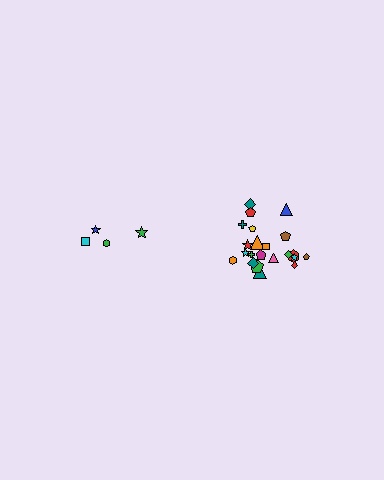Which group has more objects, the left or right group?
The right group.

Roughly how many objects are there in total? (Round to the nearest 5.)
Roughly 25 objects in total.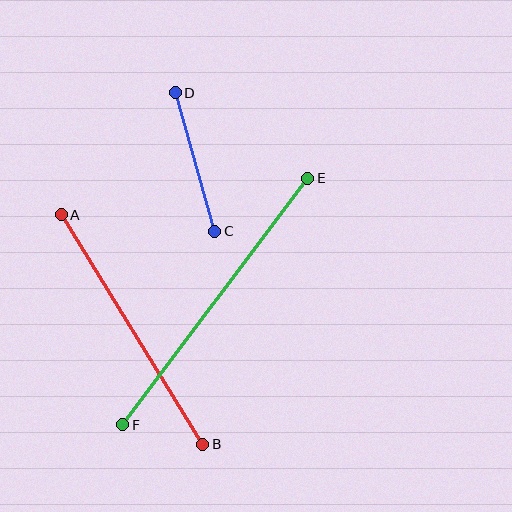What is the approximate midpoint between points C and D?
The midpoint is at approximately (195, 162) pixels.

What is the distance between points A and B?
The distance is approximately 270 pixels.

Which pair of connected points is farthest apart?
Points E and F are farthest apart.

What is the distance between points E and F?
The distance is approximately 309 pixels.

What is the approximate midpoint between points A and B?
The midpoint is at approximately (132, 329) pixels.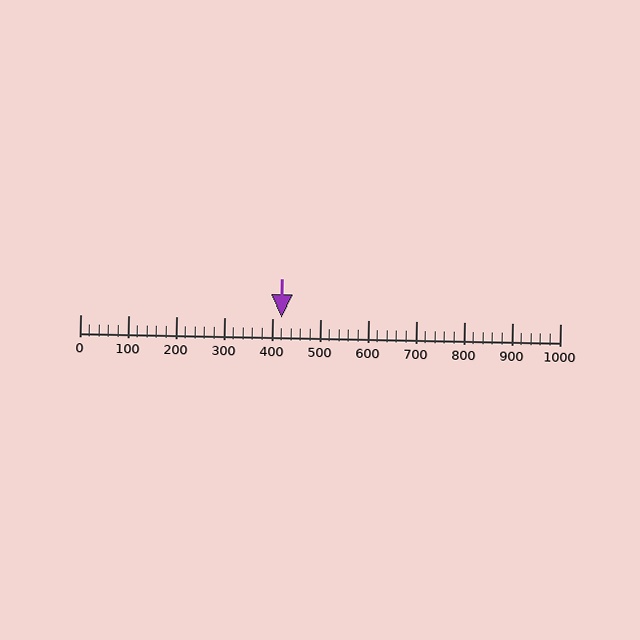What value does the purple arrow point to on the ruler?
The purple arrow points to approximately 420.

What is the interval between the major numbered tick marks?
The major tick marks are spaced 100 units apart.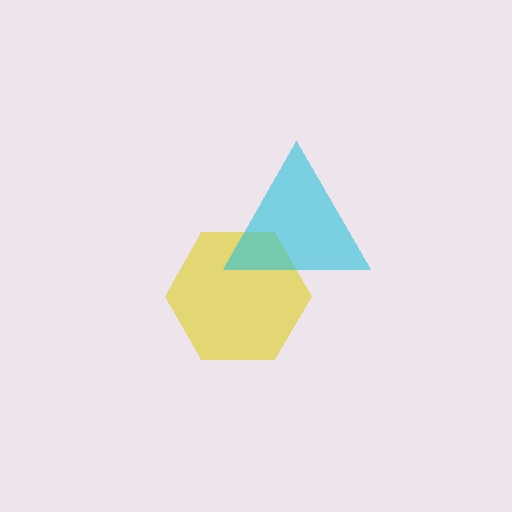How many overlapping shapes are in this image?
There are 2 overlapping shapes in the image.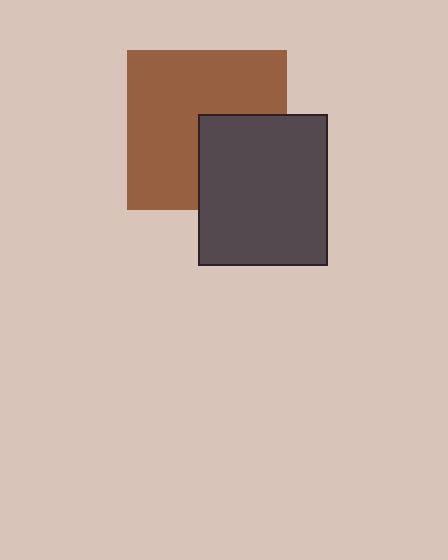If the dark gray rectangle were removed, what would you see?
You would see the complete brown square.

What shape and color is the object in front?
The object in front is a dark gray rectangle.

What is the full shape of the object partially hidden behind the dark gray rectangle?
The partially hidden object is a brown square.